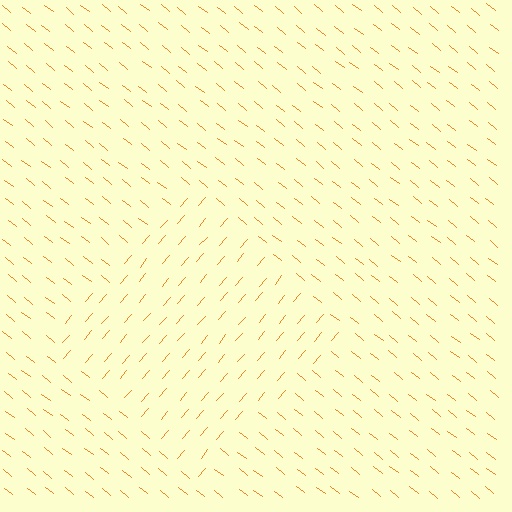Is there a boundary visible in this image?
Yes, there is a texture boundary formed by a change in line orientation.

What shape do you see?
I see a diamond.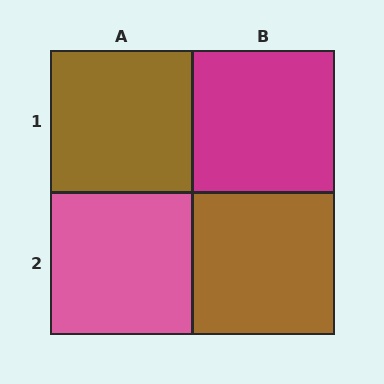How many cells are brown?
2 cells are brown.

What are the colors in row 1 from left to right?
Brown, magenta.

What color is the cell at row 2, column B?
Brown.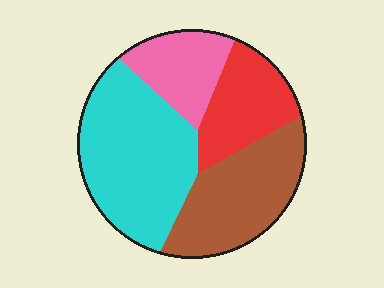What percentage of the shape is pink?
Pink takes up about one sixth (1/6) of the shape.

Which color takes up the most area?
Cyan, at roughly 40%.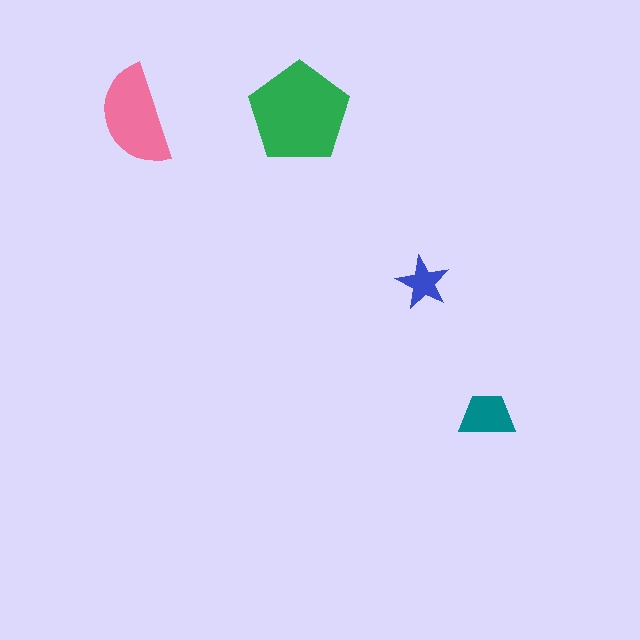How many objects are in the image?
There are 4 objects in the image.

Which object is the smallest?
The blue star.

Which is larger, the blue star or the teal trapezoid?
The teal trapezoid.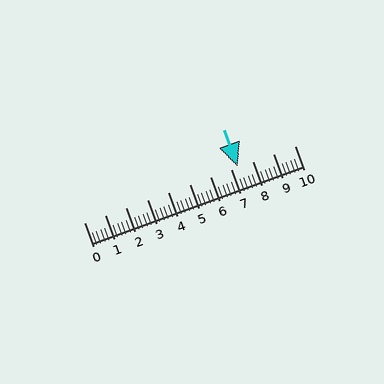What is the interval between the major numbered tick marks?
The major tick marks are spaced 1 units apart.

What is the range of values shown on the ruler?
The ruler shows values from 0 to 10.